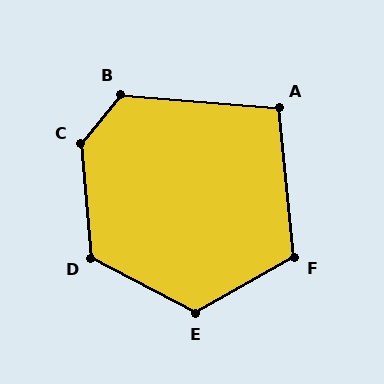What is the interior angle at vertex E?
Approximately 123 degrees (obtuse).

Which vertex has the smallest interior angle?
A, at approximately 101 degrees.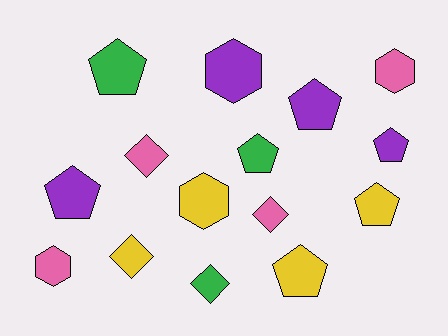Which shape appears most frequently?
Pentagon, with 7 objects.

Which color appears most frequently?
Purple, with 4 objects.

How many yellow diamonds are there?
There is 1 yellow diamond.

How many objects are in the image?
There are 15 objects.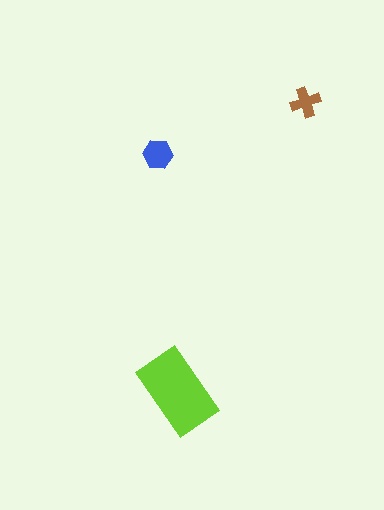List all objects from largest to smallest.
The lime rectangle, the blue hexagon, the brown cross.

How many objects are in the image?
There are 3 objects in the image.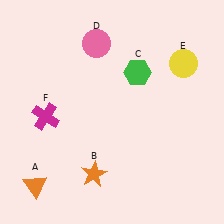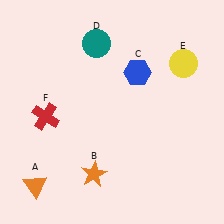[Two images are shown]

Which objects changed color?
C changed from green to blue. D changed from pink to teal. F changed from magenta to red.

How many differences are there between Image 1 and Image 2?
There are 3 differences between the two images.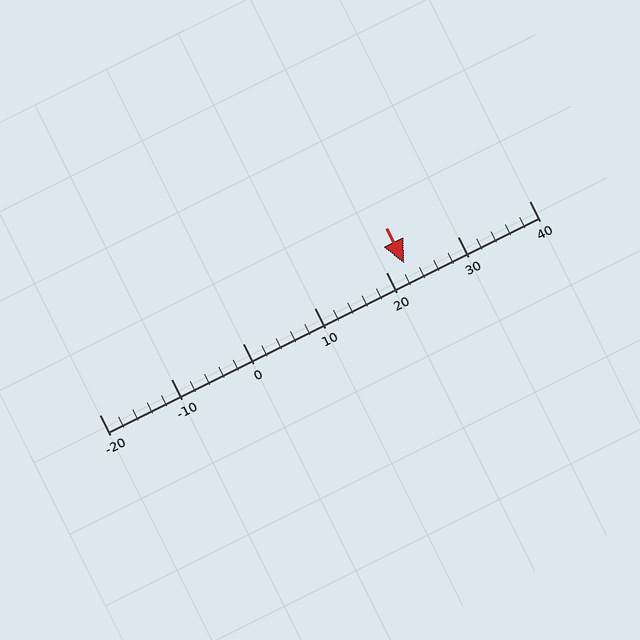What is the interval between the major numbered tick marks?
The major tick marks are spaced 10 units apart.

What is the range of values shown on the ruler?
The ruler shows values from -20 to 40.